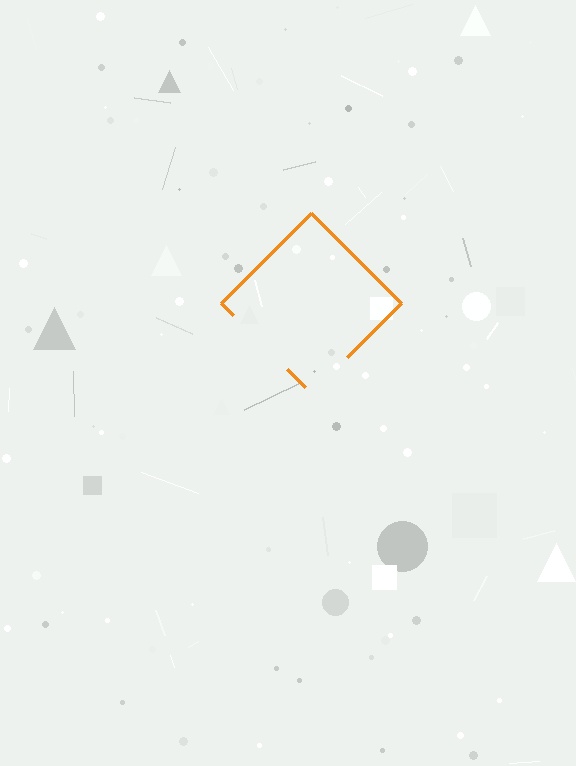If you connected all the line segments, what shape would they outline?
They would outline a diamond.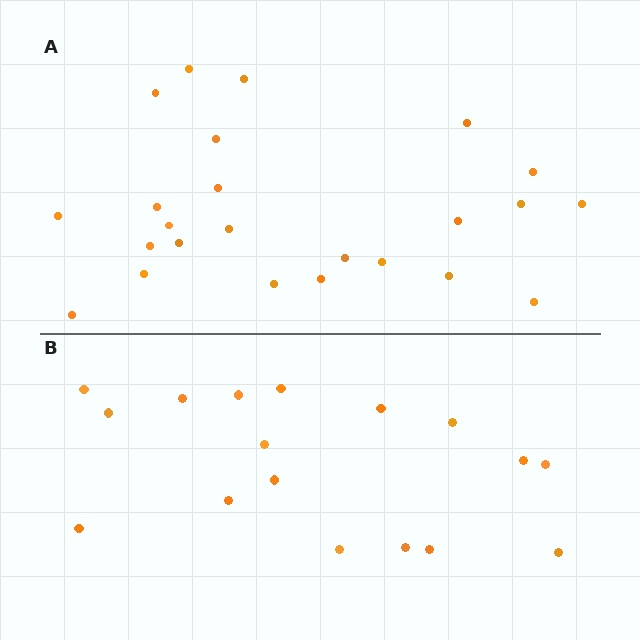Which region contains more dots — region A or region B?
Region A (the top region) has more dots.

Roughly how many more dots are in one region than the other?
Region A has roughly 8 or so more dots than region B.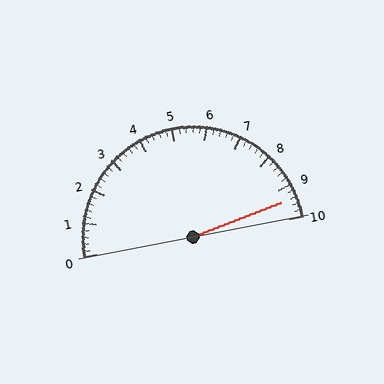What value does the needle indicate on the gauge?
The needle indicates approximately 9.4.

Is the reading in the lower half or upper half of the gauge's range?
The reading is in the upper half of the range (0 to 10).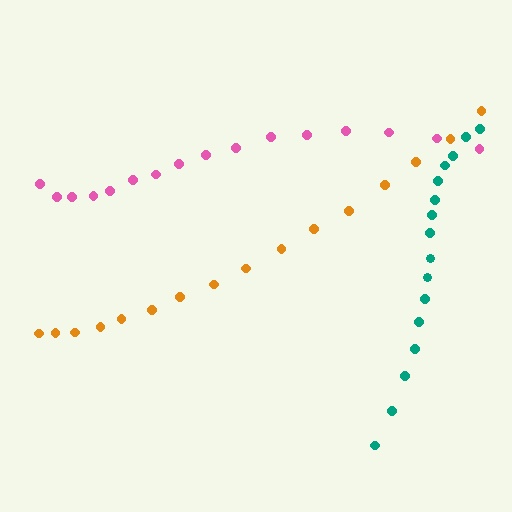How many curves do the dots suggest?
There are 3 distinct paths.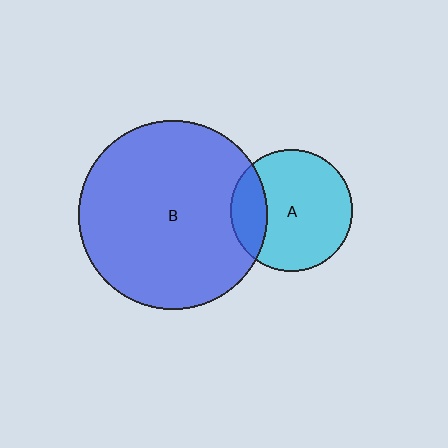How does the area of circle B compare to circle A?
Approximately 2.4 times.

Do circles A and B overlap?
Yes.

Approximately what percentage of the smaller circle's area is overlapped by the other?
Approximately 20%.